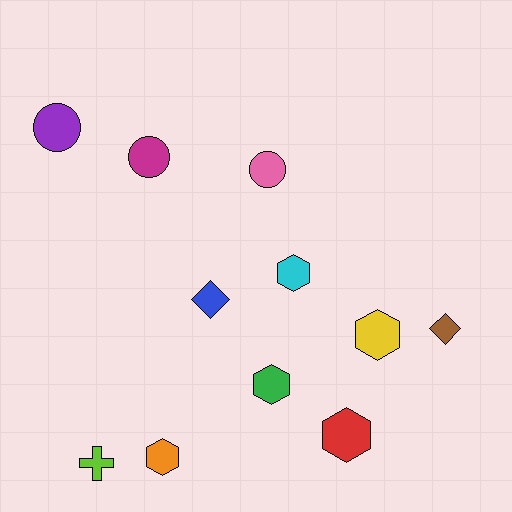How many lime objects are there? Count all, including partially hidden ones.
There is 1 lime object.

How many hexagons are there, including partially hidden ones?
There are 5 hexagons.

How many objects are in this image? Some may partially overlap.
There are 11 objects.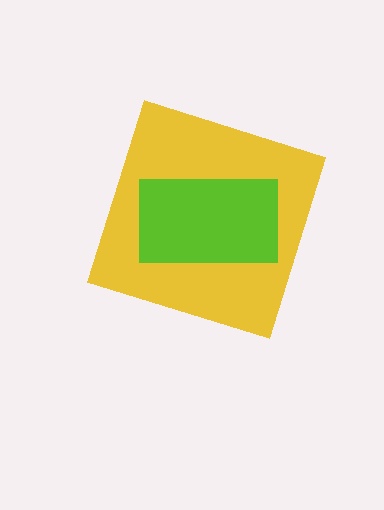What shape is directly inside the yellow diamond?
The lime rectangle.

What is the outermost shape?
The yellow diamond.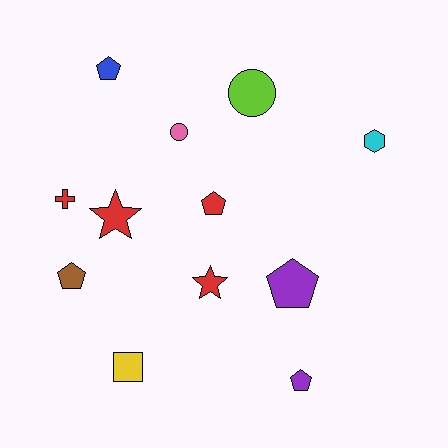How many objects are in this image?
There are 12 objects.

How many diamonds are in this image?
There are no diamonds.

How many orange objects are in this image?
There are no orange objects.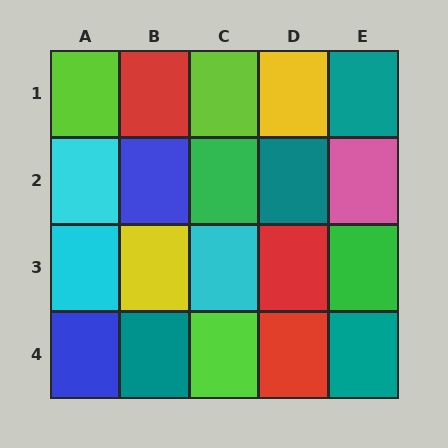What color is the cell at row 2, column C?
Green.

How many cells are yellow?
2 cells are yellow.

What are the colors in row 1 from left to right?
Lime, red, lime, yellow, teal.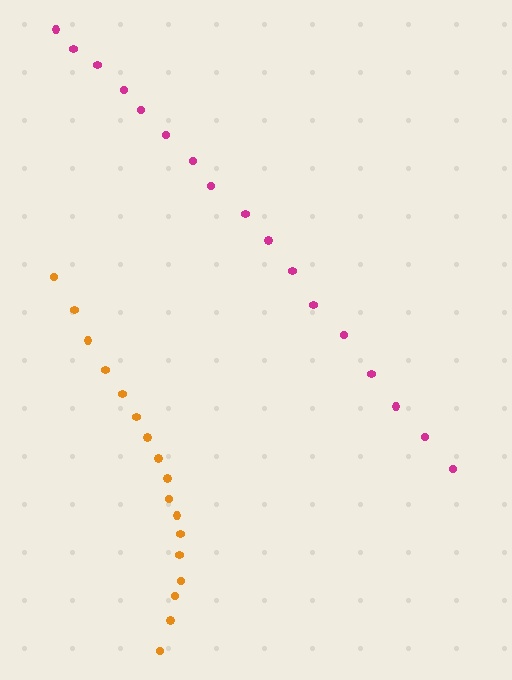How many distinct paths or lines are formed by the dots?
There are 2 distinct paths.